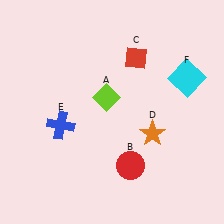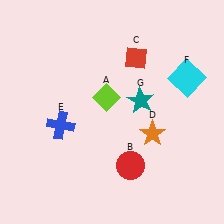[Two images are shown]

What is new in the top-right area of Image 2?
A teal star (G) was added in the top-right area of Image 2.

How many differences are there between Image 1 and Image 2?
There is 1 difference between the two images.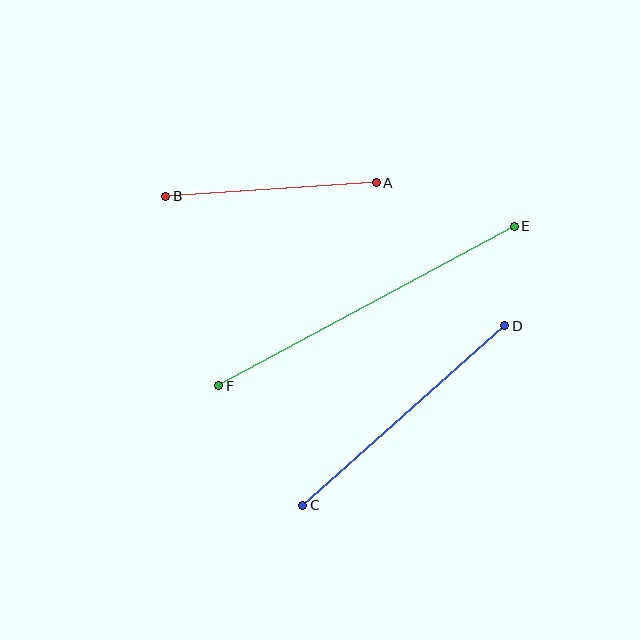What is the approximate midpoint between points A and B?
The midpoint is at approximately (271, 190) pixels.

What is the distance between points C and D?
The distance is approximately 270 pixels.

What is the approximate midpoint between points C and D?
The midpoint is at approximately (404, 416) pixels.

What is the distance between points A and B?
The distance is approximately 211 pixels.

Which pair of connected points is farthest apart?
Points E and F are farthest apart.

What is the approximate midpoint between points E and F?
The midpoint is at approximately (367, 306) pixels.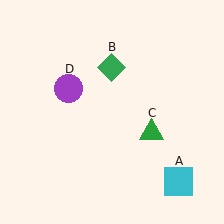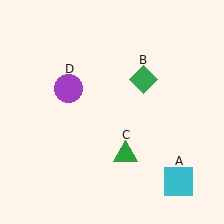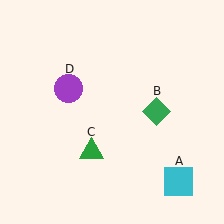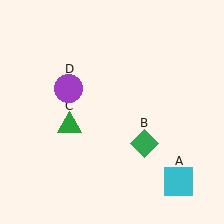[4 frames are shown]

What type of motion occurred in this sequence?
The green diamond (object B), green triangle (object C) rotated clockwise around the center of the scene.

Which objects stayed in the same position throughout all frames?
Cyan square (object A) and purple circle (object D) remained stationary.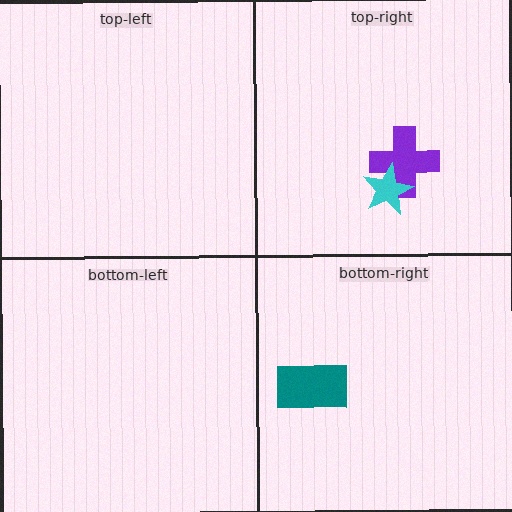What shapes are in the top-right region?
The purple cross, the cyan star.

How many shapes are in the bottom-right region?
1.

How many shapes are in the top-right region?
2.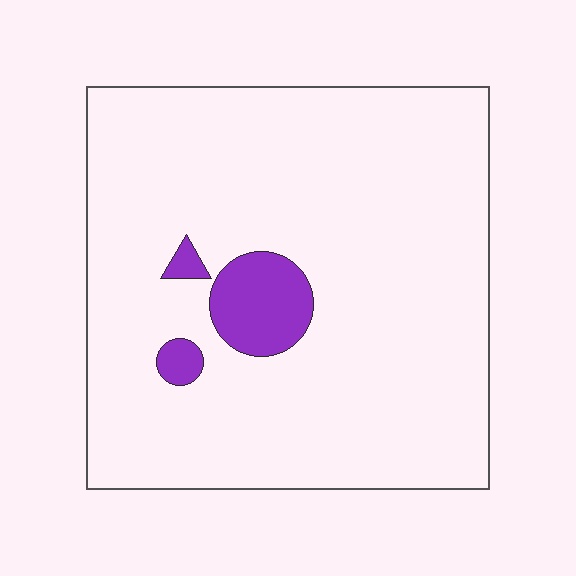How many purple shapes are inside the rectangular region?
3.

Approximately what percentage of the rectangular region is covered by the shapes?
Approximately 5%.